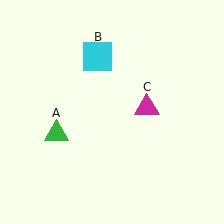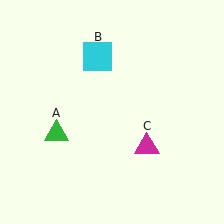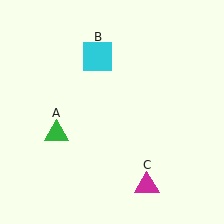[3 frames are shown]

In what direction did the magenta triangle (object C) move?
The magenta triangle (object C) moved down.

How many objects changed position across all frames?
1 object changed position: magenta triangle (object C).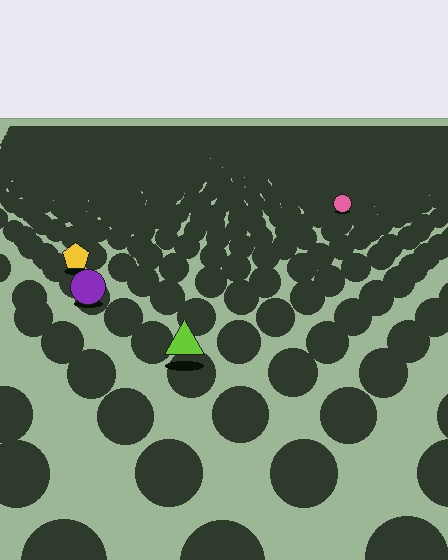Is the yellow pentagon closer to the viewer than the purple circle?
No. The purple circle is closer — you can tell from the texture gradient: the ground texture is coarser near it.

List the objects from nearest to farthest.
From nearest to farthest: the lime triangle, the purple circle, the yellow pentagon, the pink circle.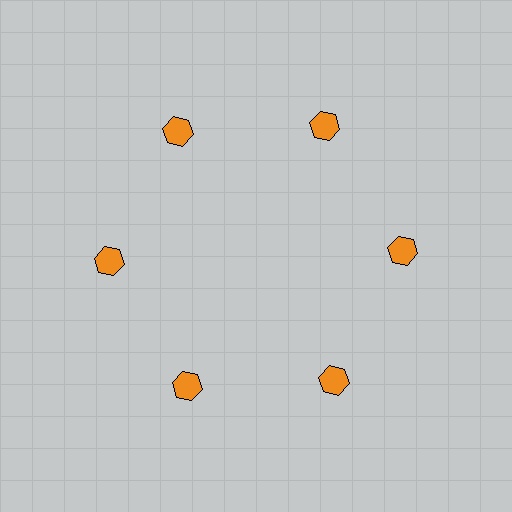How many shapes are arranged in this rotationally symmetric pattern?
There are 6 shapes, arranged in 6 groups of 1.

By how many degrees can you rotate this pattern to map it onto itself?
The pattern maps onto itself every 60 degrees of rotation.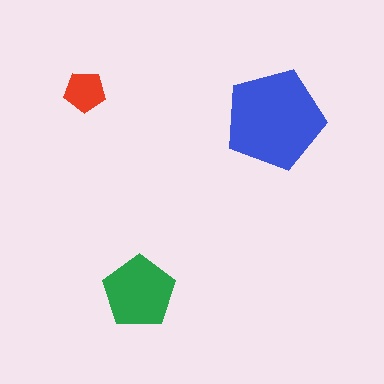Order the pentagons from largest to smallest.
the blue one, the green one, the red one.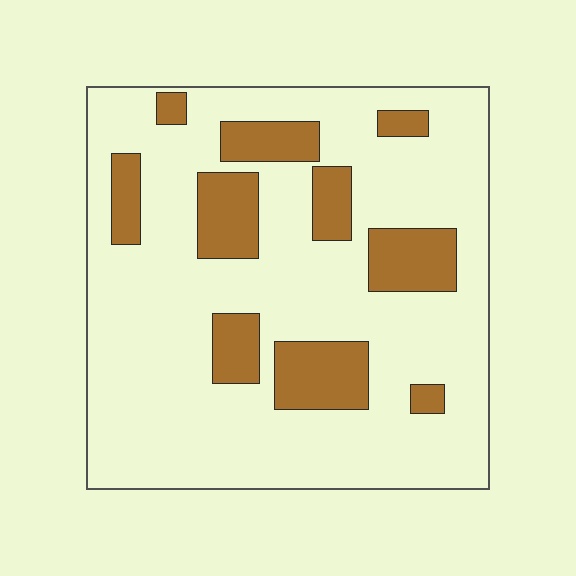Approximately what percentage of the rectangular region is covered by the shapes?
Approximately 20%.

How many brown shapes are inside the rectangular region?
10.